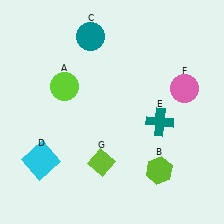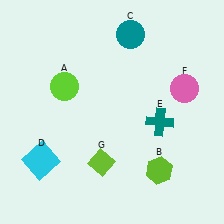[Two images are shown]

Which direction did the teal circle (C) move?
The teal circle (C) moved right.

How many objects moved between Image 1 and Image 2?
1 object moved between the two images.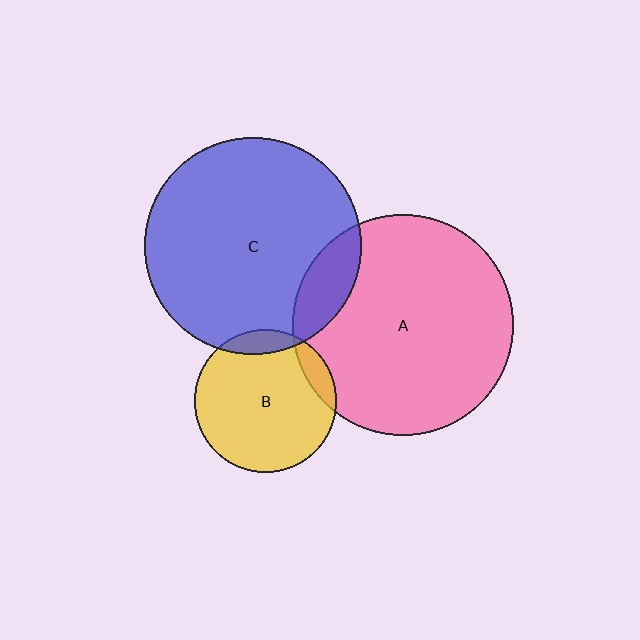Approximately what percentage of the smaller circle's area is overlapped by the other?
Approximately 15%.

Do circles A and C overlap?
Yes.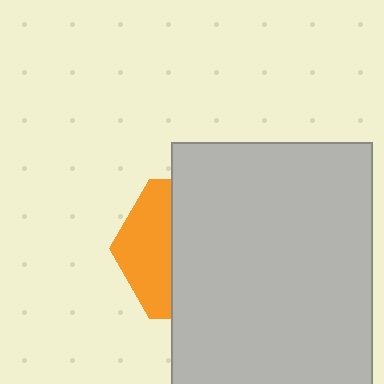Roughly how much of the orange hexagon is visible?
A small part of it is visible (roughly 35%).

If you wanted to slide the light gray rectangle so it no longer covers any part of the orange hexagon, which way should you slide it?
Slide it right — that is the most direct way to separate the two shapes.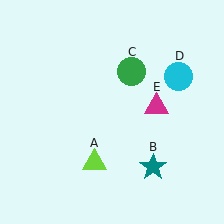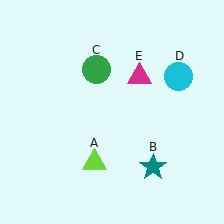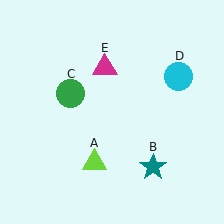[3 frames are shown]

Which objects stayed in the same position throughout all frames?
Lime triangle (object A) and teal star (object B) and cyan circle (object D) remained stationary.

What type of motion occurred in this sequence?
The green circle (object C), magenta triangle (object E) rotated counterclockwise around the center of the scene.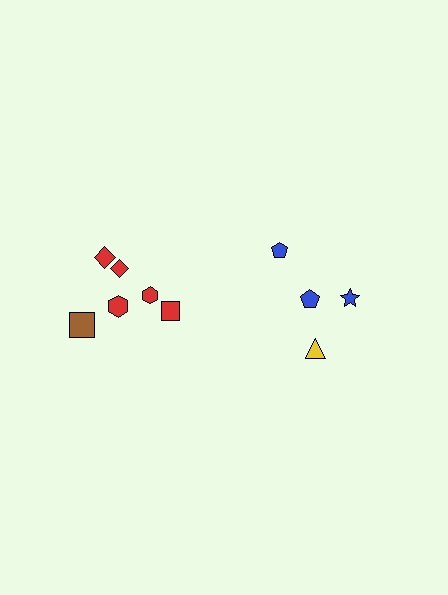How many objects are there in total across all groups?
There are 10 objects.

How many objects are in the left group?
There are 6 objects.